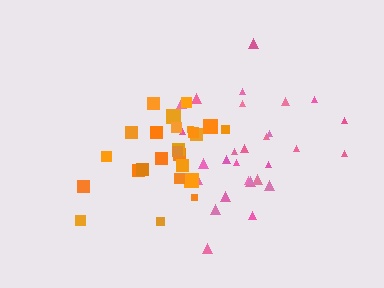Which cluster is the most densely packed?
Orange.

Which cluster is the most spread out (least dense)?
Pink.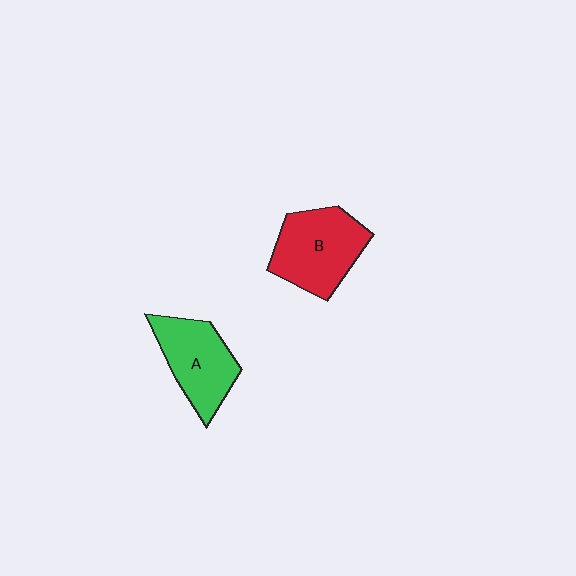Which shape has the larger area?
Shape B (red).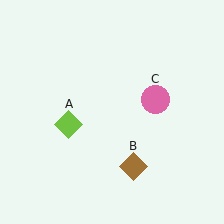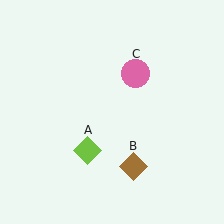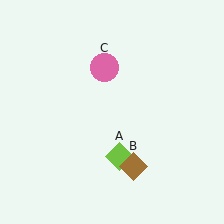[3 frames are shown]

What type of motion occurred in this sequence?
The lime diamond (object A), pink circle (object C) rotated counterclockwise around the center of the scene.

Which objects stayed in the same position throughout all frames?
Brown diamond (object B) remained stationary.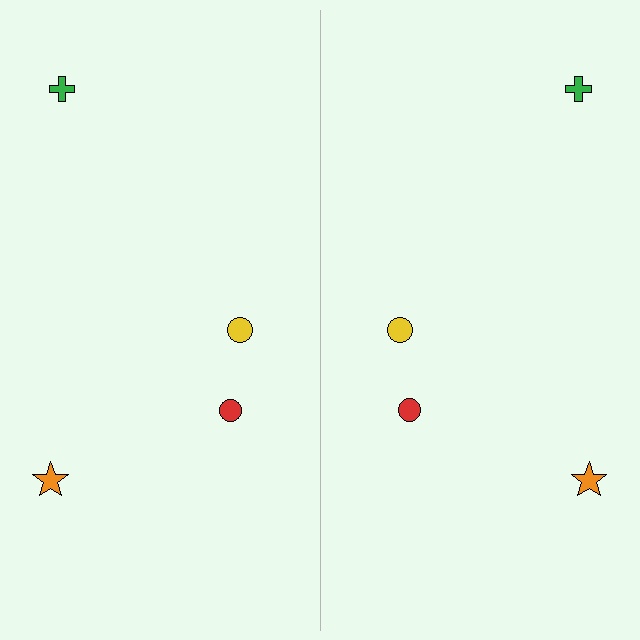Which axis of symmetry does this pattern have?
The pattern has a vertical axis of symmetry running through the center of the image.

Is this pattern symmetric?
Yes, this pattern has bilateral (reflection) symmetry.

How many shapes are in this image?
There are 8 shapes in this image.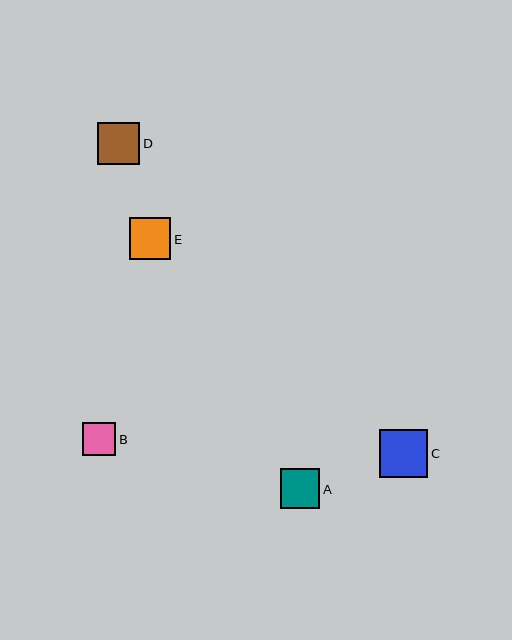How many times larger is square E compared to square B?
Square E is approximately 1.3 times the size of square B.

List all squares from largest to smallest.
From largest to smallest: C, D, E, A, B.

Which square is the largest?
Square C is the largest with a size of approximately 48 pixels.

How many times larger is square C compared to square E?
Square C is approximately 1.2 times the size of square E.